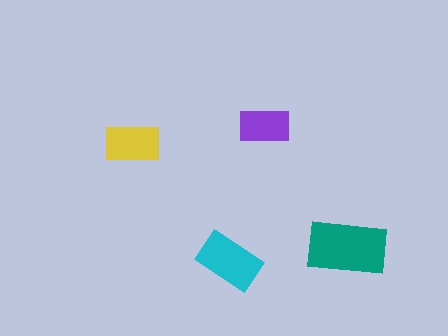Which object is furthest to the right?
The teal rectangle is rightmost.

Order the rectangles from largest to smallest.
the teal one, the cyan one, the yellow one, the purple one.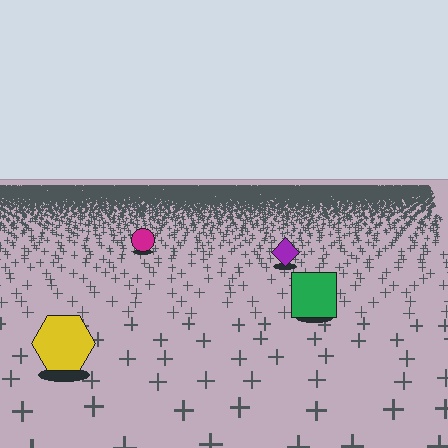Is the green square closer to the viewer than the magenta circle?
Yes. The green square is closer — you can tell from the texture gradient: the ground texture is coarser near it.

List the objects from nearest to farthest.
From nearest to farthest: the yellow hexagon, the green square, the purple diamond, the magenta circle.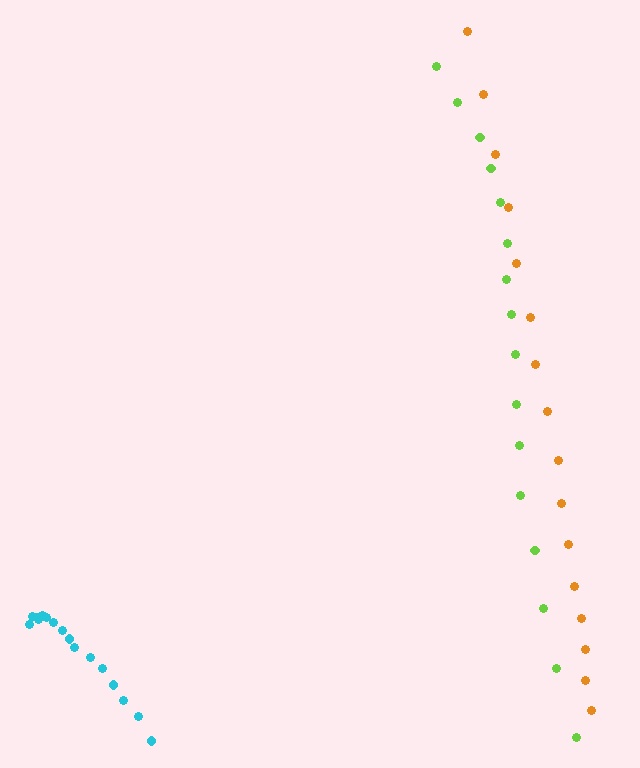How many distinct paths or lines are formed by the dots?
There are 3 distinct paths.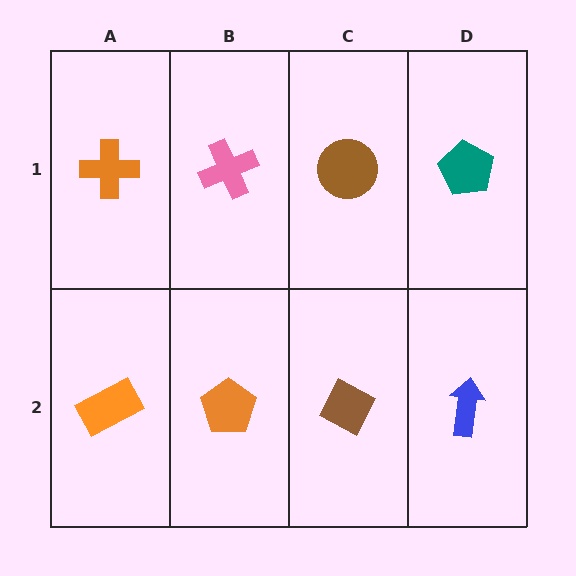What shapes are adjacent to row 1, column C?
A brown diamond (row 2, column C), a pink cross (row 1, column B), a teal pentagon (row 1, column D).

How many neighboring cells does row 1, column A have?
2.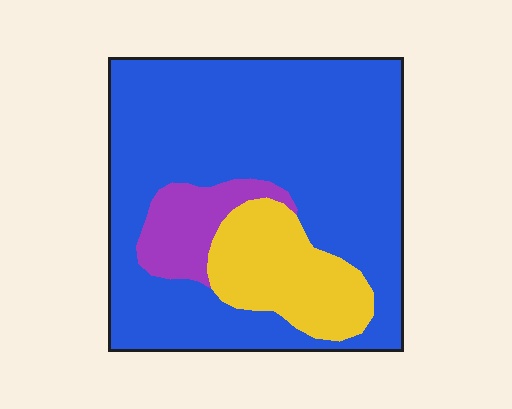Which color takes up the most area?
Blue, at roughly 75%.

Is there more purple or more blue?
Blue.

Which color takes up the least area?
Purple, at roughly 10%.